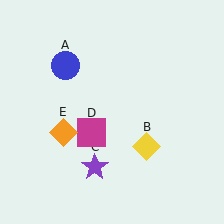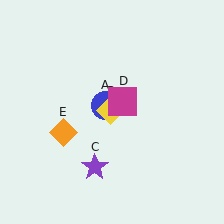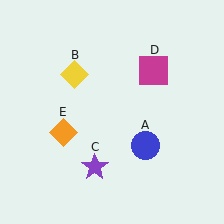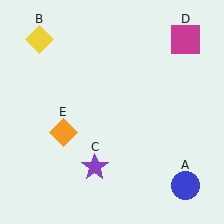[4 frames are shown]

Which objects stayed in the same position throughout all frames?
Purple star (object C) and orange diamond (object E) remained stationary.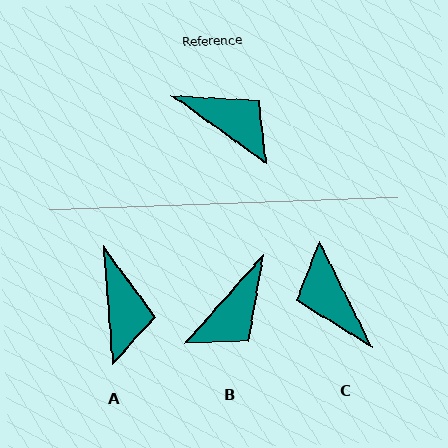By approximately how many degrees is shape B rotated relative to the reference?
Approximately 96 degrees clockwise.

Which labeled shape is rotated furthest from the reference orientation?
C, about 152 degrees away.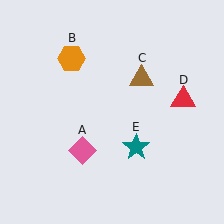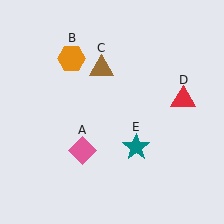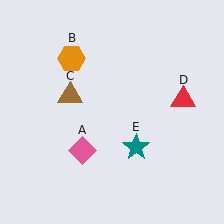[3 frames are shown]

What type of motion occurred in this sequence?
The brown triangle (object C) rotated counterclockwise around the center of the scene.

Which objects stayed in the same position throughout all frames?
Pink diamond (object A) and orange hexagon (object B) and red triangle (object D) and teal star (object E) remained stationary.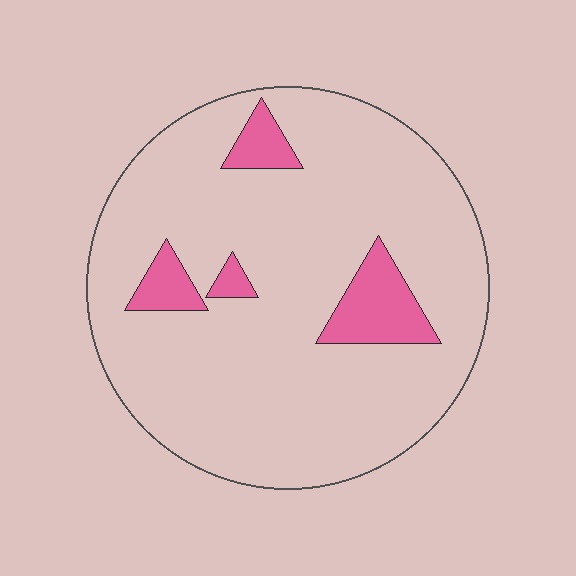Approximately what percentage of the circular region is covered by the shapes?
Approximately 10%.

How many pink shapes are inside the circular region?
4.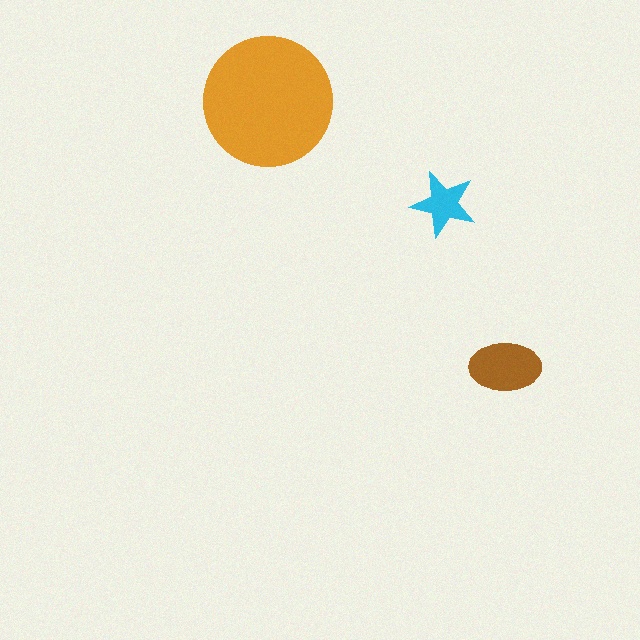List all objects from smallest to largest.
The cyan star, the brown ellipse, the orange circle.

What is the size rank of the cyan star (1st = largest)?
3rd.